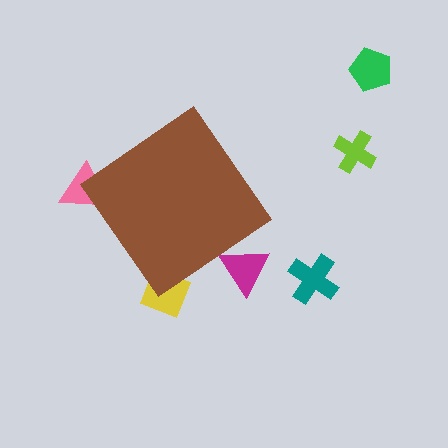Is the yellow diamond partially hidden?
Yes, the yellow diamond is partially hidden behind the brown diamond.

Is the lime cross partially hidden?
No, the lime cross is fully visible.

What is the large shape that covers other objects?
A brown diamond.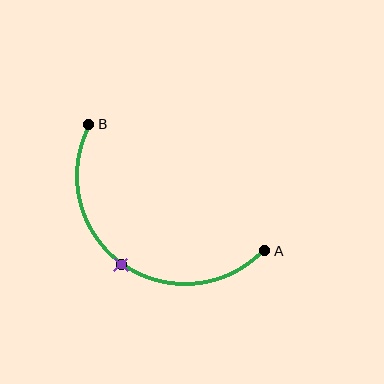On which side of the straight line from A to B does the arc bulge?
The arc bulges below and to the left of the straight line connecting A and B.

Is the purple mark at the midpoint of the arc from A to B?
Yes. The purple mark lies on the arc at equal arc-length from both A and B — it is the arc midpoint.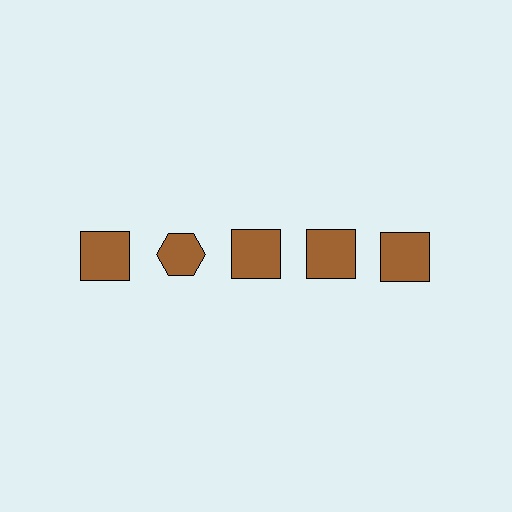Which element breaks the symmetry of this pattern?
The brown hexagon in the top row, second from left column breaks the symmetry. All other shapes are brown squares.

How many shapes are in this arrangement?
There are 5 shapes arranged in a grid pattern.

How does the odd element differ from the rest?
It has a different shape: hexagon instead of square.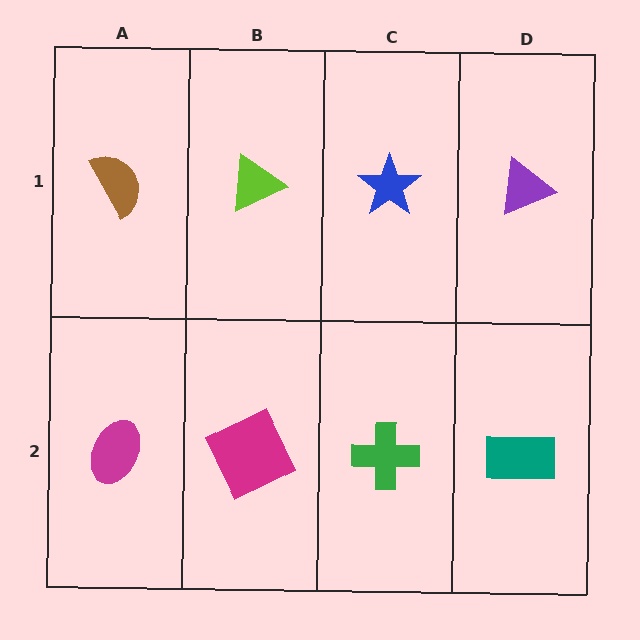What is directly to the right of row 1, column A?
A lime triangle.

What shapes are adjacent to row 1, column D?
A teal rectangle (row 2, column D), a blue star (row 1, column C).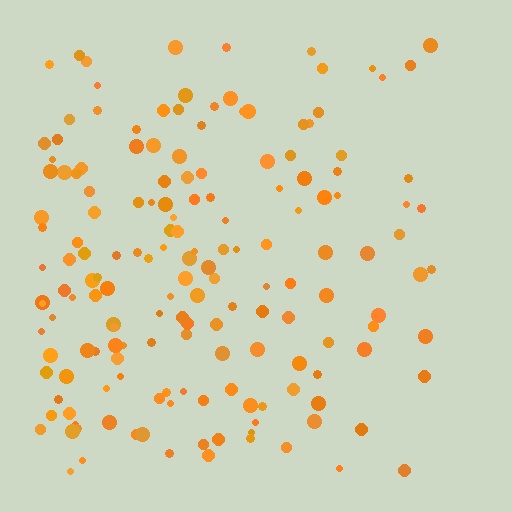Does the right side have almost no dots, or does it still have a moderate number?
Still a moderate number, just noticeably fewer than the left.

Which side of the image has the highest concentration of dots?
The left.